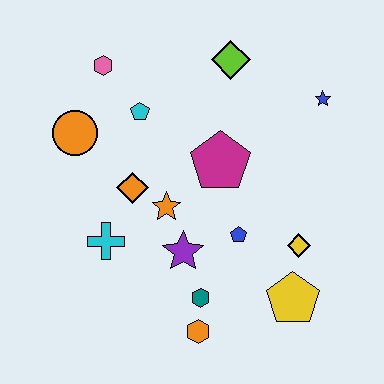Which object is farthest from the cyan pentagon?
The yellow pentagon is farthest from the cyan pentagon.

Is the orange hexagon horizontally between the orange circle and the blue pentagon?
Yes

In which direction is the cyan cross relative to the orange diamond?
The cyan cross is below the orange diamond.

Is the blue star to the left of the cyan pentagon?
No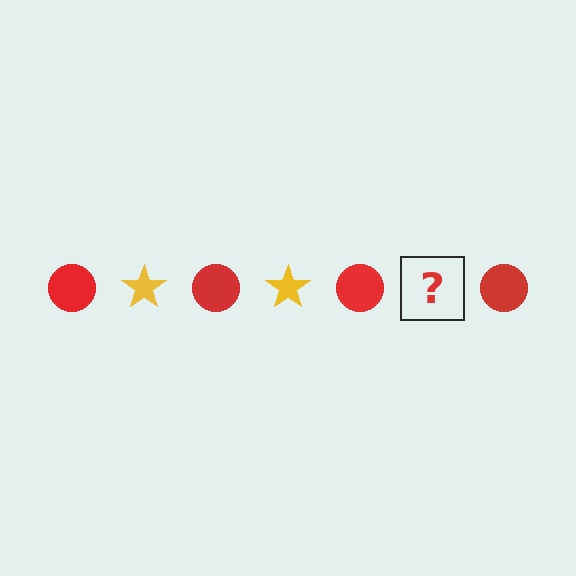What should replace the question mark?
The question mark should be replaced with a yellow star.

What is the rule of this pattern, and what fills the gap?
The rule is that the pattern alternates between red circle and yellow star. The gap should be filled with a yellow star.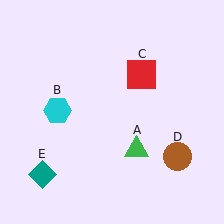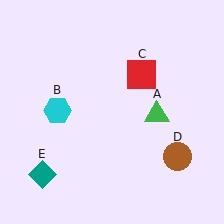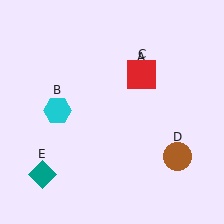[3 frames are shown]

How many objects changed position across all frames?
1 object changed position: green triangle (object A).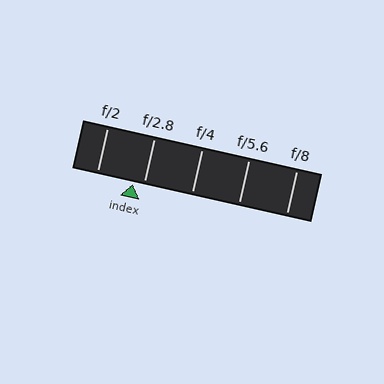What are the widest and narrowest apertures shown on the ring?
The widest aperture shown is f/2 and the narrowest is f/8.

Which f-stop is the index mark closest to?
The index mark is closest to f/2.8.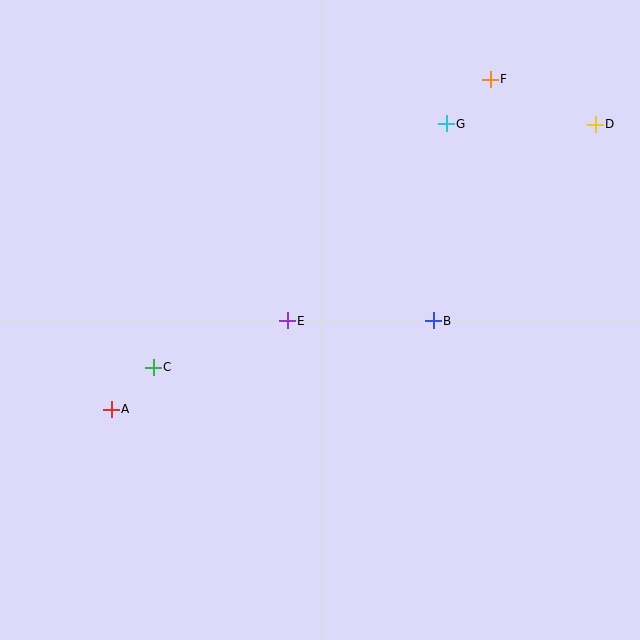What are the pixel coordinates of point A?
Point A is at (111, 409).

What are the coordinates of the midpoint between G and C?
The midpoint between G and C is at (300, 245).